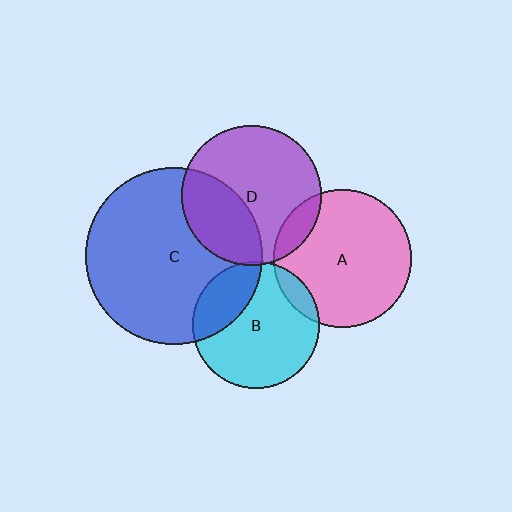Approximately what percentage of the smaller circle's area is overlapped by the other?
Approximately 10%.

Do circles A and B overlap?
Yes.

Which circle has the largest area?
Circle C (blue).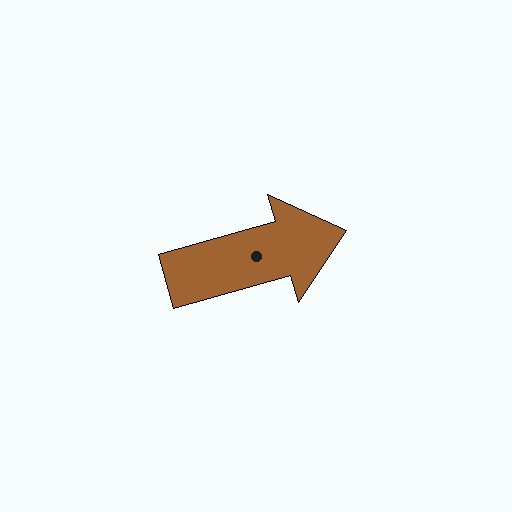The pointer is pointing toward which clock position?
Roughly 2 o'clock.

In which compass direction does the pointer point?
East.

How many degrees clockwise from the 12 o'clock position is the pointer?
Approximately 74 degrees.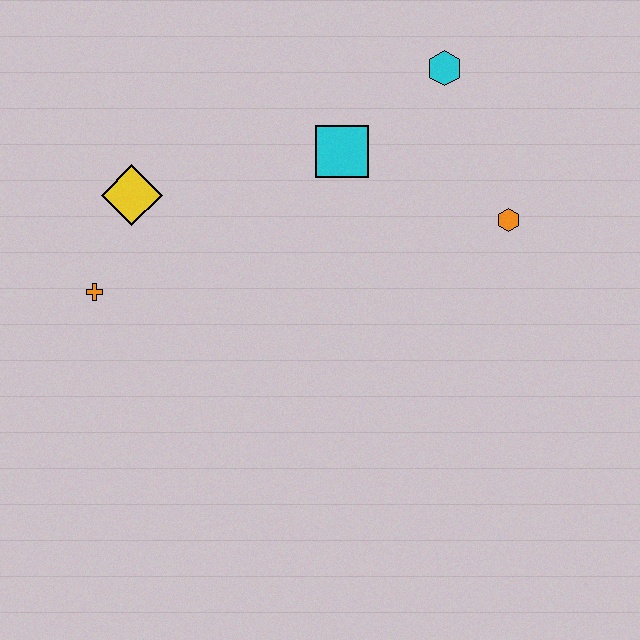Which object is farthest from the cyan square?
The orange cross is farthest from the cyan square.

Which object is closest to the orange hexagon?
The cyan hexagon is closest to the orange hexagon.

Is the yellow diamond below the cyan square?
Yes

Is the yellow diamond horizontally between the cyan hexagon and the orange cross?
Yes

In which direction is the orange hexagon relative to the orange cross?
The orange hexagon is to the right of the orange cross.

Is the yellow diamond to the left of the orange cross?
No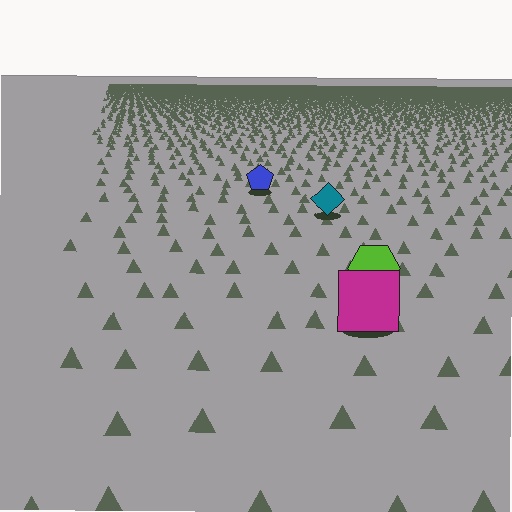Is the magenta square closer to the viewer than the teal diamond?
Yes. The magenta square is closer — you can tell from the texture gradient: the ground texture is coarser near it.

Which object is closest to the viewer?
The magenta square is closest. The texture marks near it are larger and more spread out.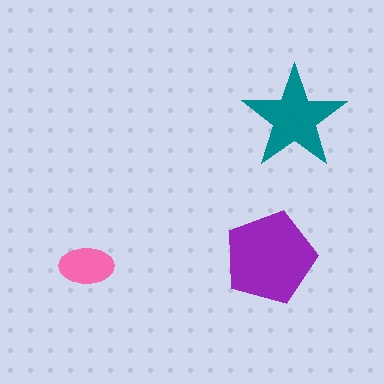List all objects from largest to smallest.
The purple pentagon, the teal star, the pink ellipse.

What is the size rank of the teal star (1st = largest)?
2nd.